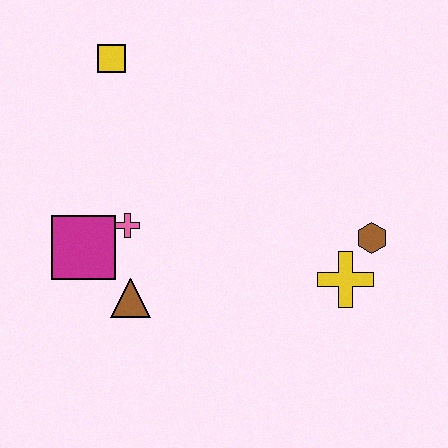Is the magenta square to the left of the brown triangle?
Yes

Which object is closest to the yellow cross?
The brown hexagon is closest to the yellow cross.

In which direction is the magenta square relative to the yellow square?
The magenta square is below the yellow square.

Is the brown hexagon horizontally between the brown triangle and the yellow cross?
No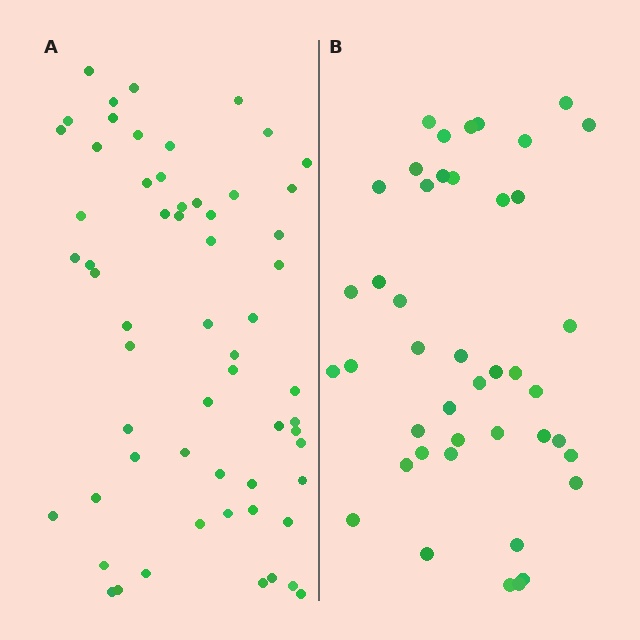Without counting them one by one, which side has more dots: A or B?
Region A (the left region) has more dots.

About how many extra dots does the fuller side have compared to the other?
Region A has approximately 15 more dots than region B.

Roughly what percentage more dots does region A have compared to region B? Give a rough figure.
About 40% more.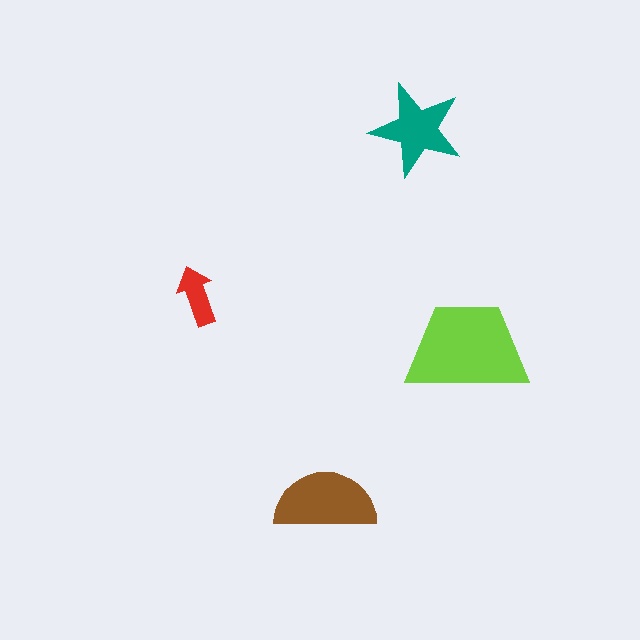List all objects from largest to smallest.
The lime trapezoid, the brown semicircle, the teal star, the red arrow.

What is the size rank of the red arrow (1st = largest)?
4th.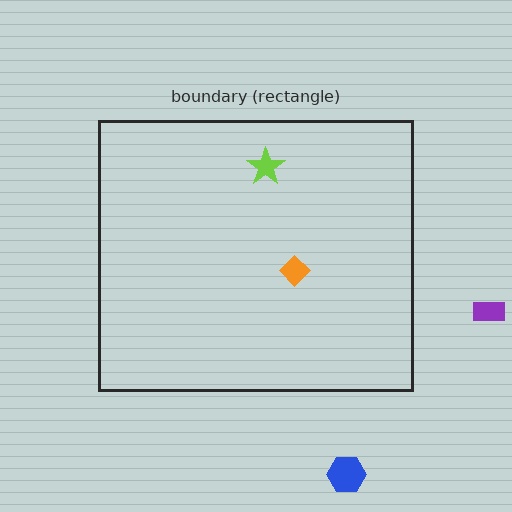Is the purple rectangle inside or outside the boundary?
Outside.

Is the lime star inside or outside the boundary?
Inside.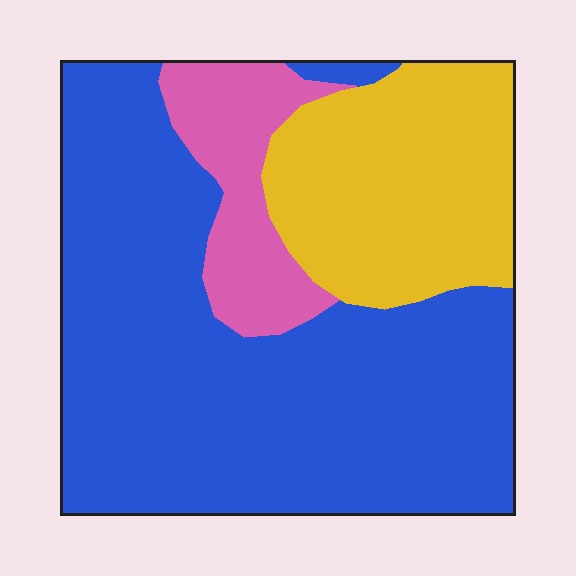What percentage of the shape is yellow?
Yellow covers 25% of the shape.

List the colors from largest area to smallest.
From largest to smallest: blue, yellow, pink.